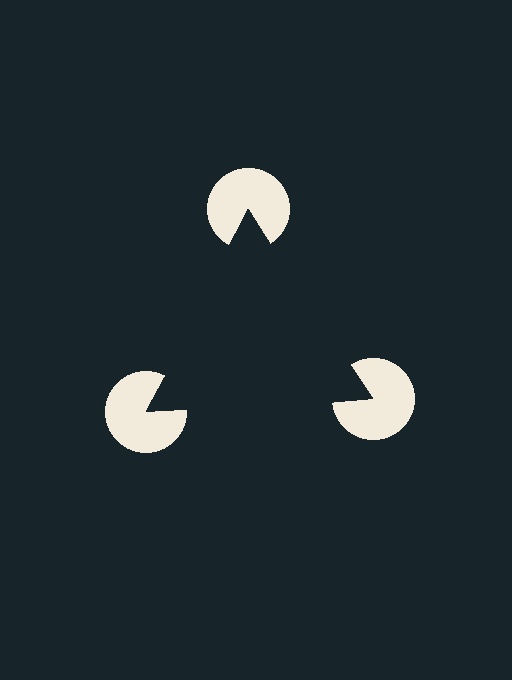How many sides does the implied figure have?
3 sides.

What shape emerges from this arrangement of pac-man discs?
An illusory triangle — its edges are inferred from the aligned wedge cuts in the pac-man discs, not physically drawn.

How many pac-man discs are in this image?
There are 3 — one at each vertex of the illusory triangle.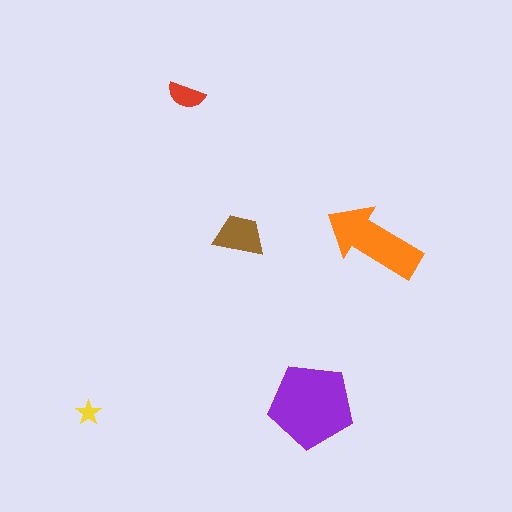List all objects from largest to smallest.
The purple pentagon, the orange arrow, the brown trapezoid, the red semicircle, the yellow star.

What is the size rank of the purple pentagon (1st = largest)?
1st.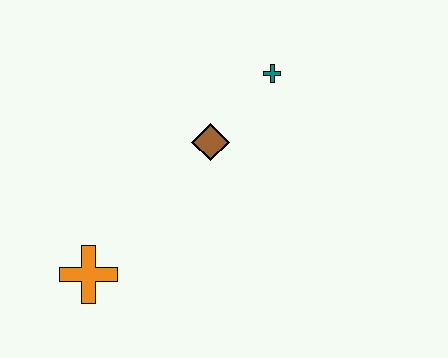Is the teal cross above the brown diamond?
Yes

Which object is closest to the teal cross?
The brown diamond is closest to the teal cross.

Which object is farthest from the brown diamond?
The orange cross is farthest from the brown diamond.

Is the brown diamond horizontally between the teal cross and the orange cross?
Yes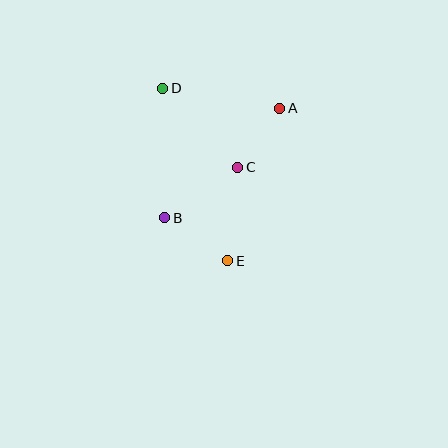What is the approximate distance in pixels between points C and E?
The distance between C and E is approximately 94 pixels.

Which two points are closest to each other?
Points A and C are closest to each other.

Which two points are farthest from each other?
Points D and E are farthest from each other.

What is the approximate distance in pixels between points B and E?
The distance between B and E is approximately 76 pixels.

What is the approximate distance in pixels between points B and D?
The distance between B and D is approximately 129 pixels.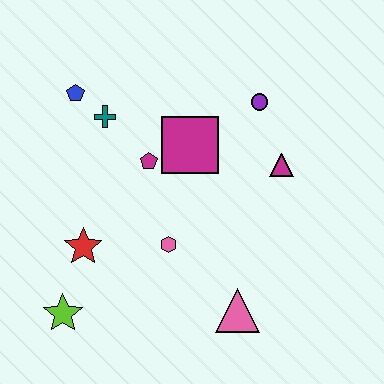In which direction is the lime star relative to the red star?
The lime star is below the red star.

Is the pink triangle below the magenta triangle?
Yes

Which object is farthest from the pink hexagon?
The blue pentagon is farthest from the pink hexagon.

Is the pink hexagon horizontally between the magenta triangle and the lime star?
Yes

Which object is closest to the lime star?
The red star is closest to the lime star.